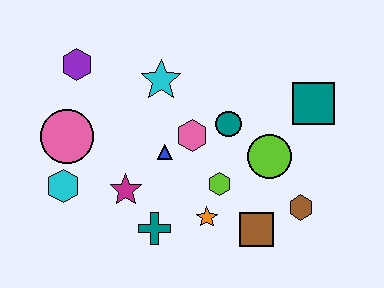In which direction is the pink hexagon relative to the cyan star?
The pink hexagon is below the cyan star.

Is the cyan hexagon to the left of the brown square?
Yes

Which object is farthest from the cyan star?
The brown hexagon is farthest from the cyan star.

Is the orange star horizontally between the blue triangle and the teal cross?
No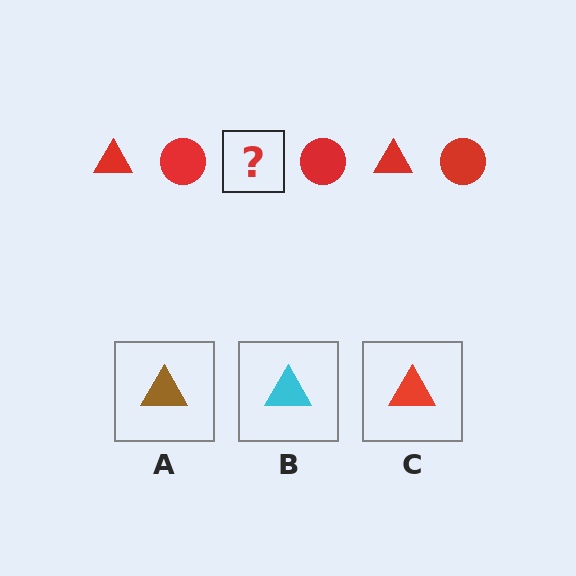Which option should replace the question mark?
Option C.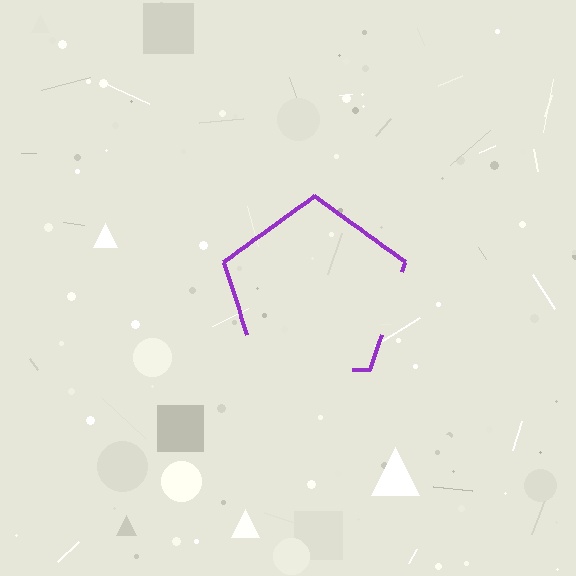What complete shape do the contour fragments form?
The contour fragments form a pentagon.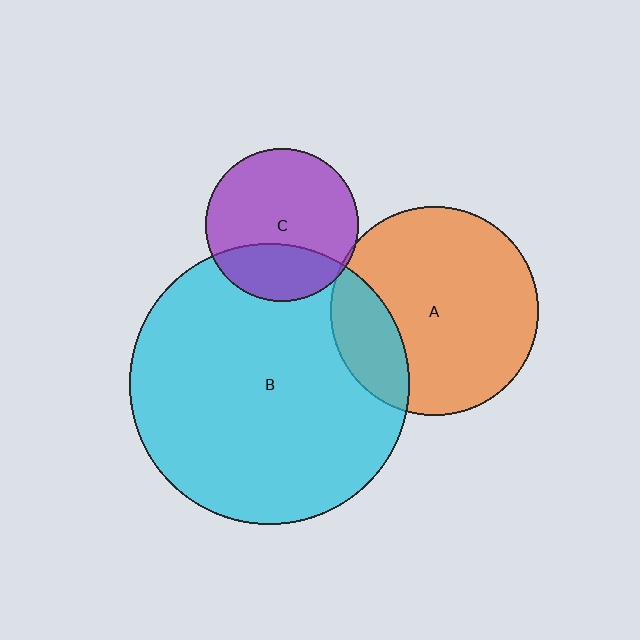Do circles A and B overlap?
Yes.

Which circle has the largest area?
Circle B (cyan).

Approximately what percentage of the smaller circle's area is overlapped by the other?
Approximately 20%.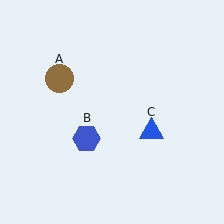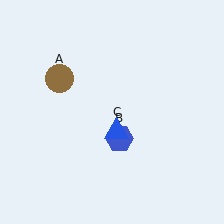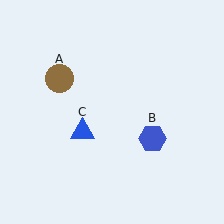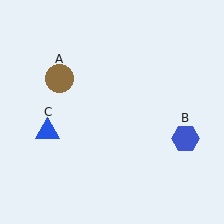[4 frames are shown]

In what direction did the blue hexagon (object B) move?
The blue hexagon (object B) moved right.